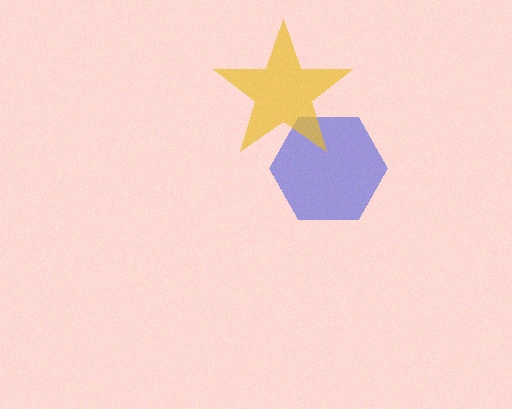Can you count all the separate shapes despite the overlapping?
Yes, there are 2 separate shapes.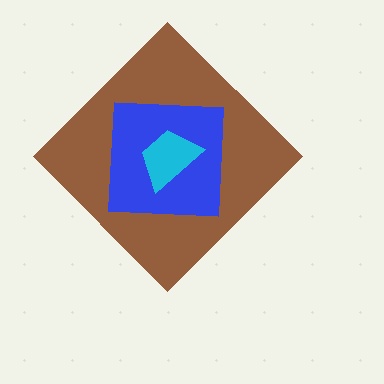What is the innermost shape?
The cyan trapezoid.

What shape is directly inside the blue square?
The cyan trapezoid.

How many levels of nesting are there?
3.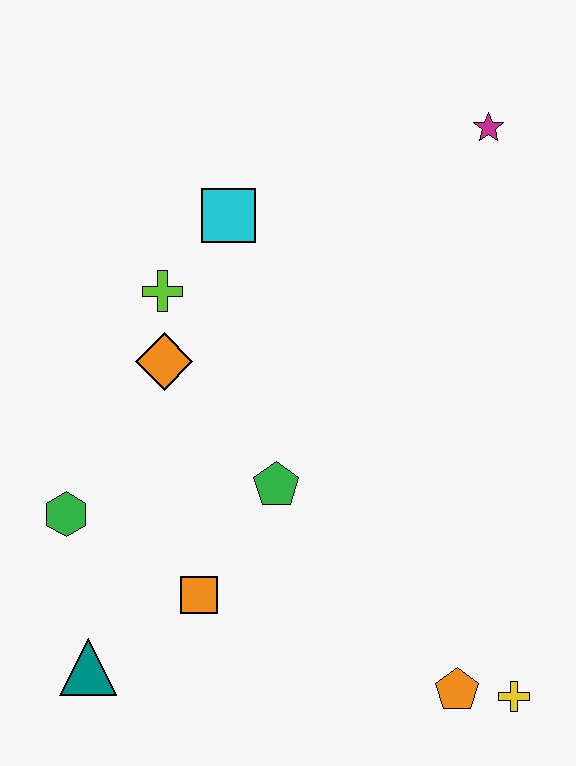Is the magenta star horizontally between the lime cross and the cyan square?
No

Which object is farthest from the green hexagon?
The magenta star is farthest from the green hexagon.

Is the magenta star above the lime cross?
Yes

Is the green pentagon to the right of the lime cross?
Yes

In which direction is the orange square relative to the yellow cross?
The orange square is to the left of the yellow cross.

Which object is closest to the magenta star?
The cyan square is closest to the magenta star.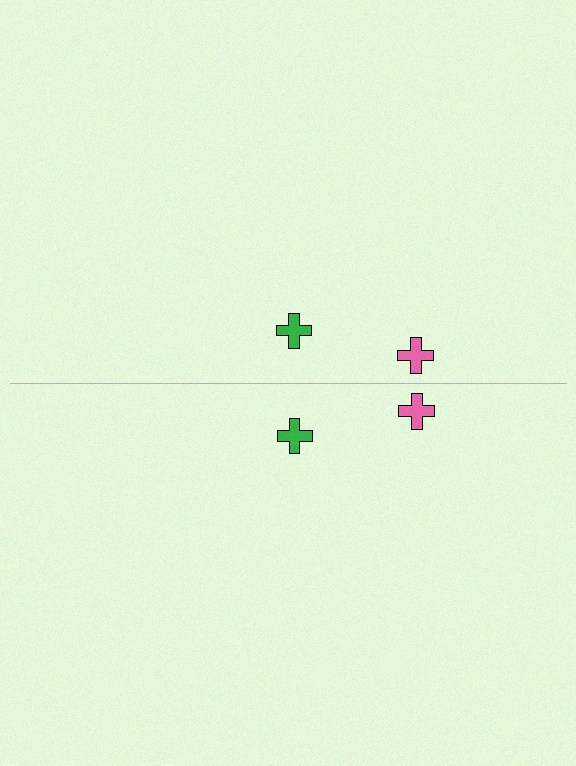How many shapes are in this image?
There are 4 shapes in this image.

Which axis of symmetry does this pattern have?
The pattern has a horizontal axis of symmetry running through the center of the image.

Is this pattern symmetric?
Yes, this pattern has bilateral (reflection) symmetry.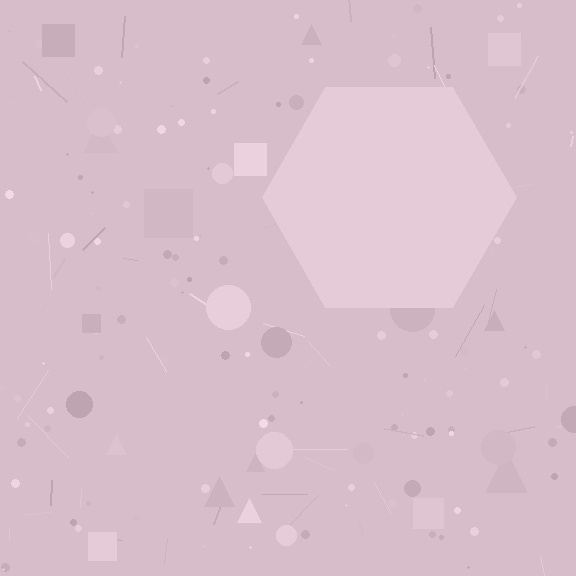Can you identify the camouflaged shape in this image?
The camouflaged shape is a hexagon.